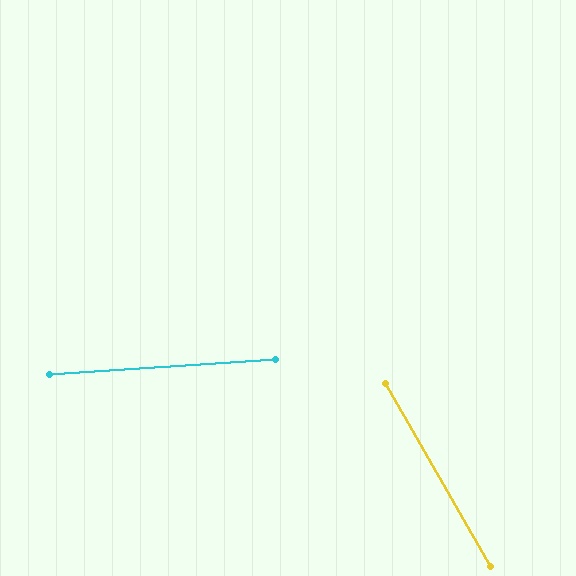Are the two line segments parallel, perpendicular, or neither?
Neither parallel nor perpendicular — they differ by about 64°.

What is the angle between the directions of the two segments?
Approximately 64 degrees.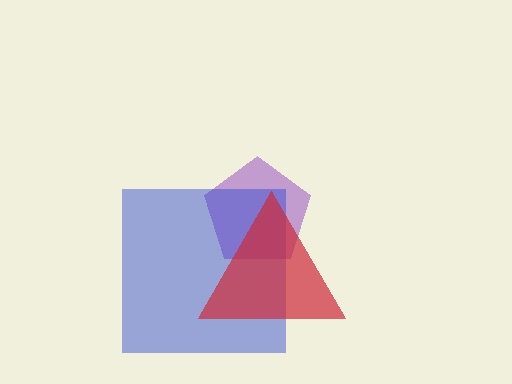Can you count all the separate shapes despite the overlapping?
Yes, there are 3 separate shapes.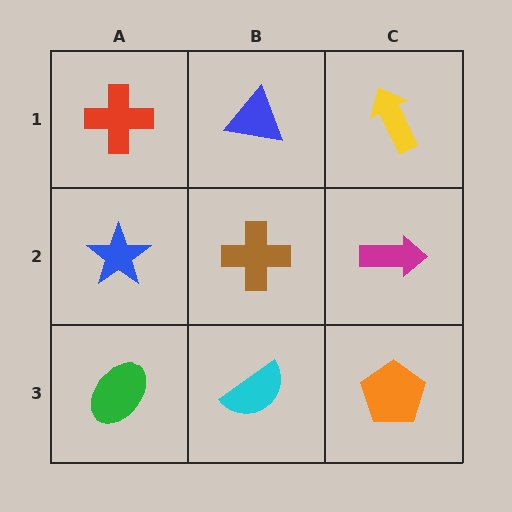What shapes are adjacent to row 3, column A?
A blue star (row 2, column A), a cyan semicircle (row 3, column B).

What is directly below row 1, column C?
A magenta arrow.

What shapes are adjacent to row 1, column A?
A blue star (row 2, column A), a blue triangle (row 1, column B).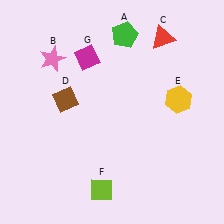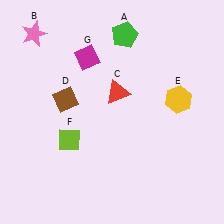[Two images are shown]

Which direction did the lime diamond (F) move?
The lime diamond (F) moved up.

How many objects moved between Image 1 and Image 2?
3 objects moved between the two images.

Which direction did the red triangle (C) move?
The red triangle (C) moved down.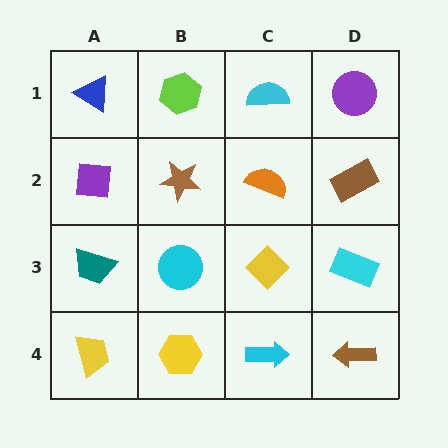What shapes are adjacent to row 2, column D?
A purple circle (row 1, column D), a cyan rectangle (row 3, column D), an orange semicircle (row 2, column C).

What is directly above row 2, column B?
A lime hexagon.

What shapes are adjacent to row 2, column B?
A lime hexagon (row 1, column B), a cyan circle (row 3, column B), a purple square (row 2, column A), an orange semicircle (row 2, column C).